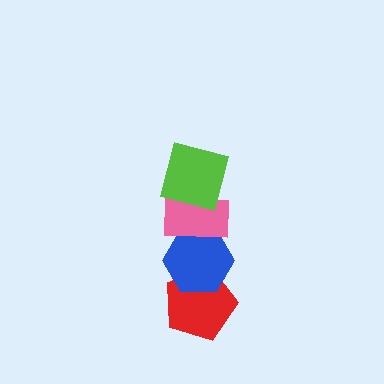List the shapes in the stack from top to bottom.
From top to bottom: the lime square, the pink rectangle, the blue hexagon, the red pentagon.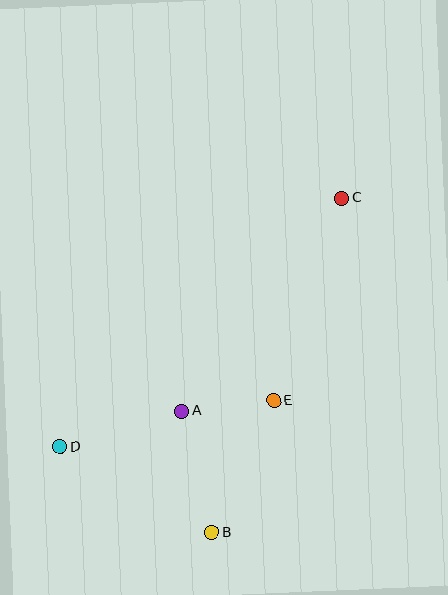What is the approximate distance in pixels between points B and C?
The distance between B and C is approximately 358 pixels.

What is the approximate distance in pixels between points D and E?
The distance between D and E is approximately 219 pixels.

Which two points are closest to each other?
Points A and E are closest to each other.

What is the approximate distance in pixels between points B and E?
The distance between B and E is approximately 146 pixels.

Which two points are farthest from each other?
Points C and D are farthest from each other.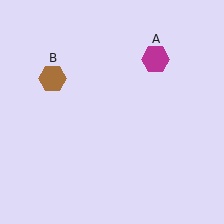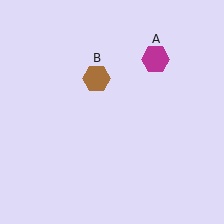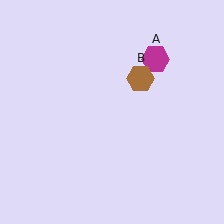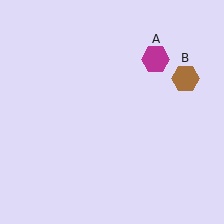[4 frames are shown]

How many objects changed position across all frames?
1 object changed position: brown hexagon (object B).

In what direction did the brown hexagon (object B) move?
The brown hexagon (object B) moved right.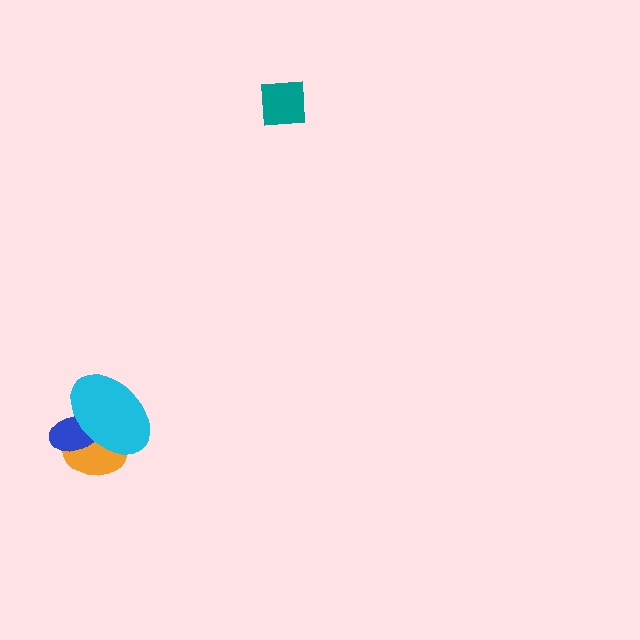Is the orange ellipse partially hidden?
Yes, it is partially covered by another shape.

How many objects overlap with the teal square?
0 objects overlap with the teal square.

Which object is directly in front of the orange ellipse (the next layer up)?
The blue ellipse is directly in front of the orange ellipse.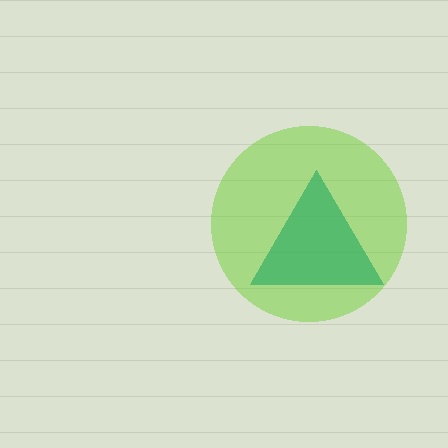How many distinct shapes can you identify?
There are 2 distinct shapes: a teal triangle, a lime circle.